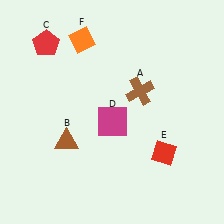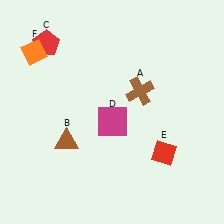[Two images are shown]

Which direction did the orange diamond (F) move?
The orange diamond (F) moved left.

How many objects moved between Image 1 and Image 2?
1 object moved between the two images.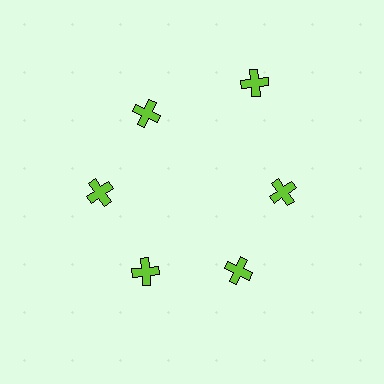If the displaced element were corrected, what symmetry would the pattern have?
It would have 6-fold rotational symmetry — the pattern would map onto itself every 60 degrees.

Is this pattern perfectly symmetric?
No. The 6 lime crosses are arranged in a ring, but one element near the 1 o'clock position is pushed outward from the center, breaking the 6-fold rotational symmetry.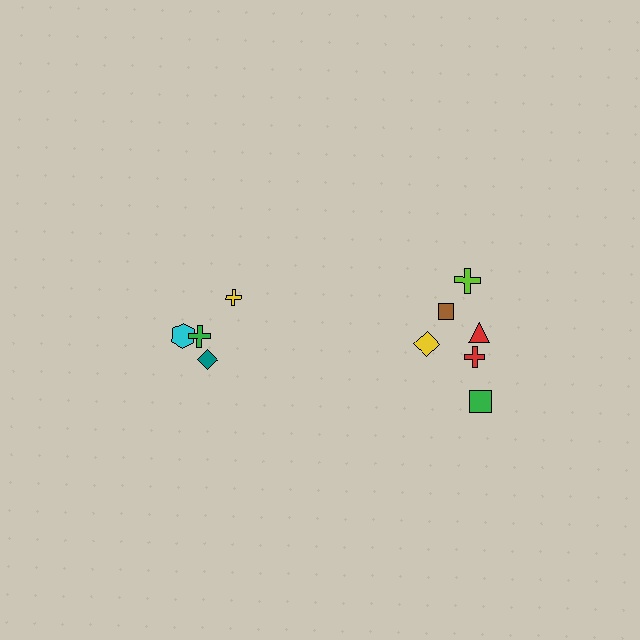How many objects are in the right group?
There are 6 objects.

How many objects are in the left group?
There are 4 objects.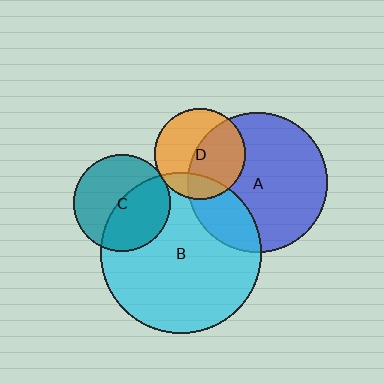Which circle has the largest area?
Circle B (cyan).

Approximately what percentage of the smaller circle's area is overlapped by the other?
Approximately 25%.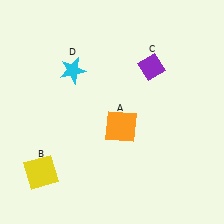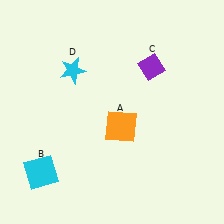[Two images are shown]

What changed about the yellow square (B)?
In Image 1, B is yellow. In Image 2, it changed to cyan.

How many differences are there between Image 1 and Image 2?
There is 1 difference between the two images.